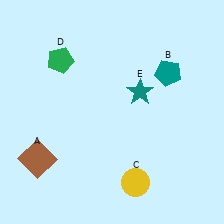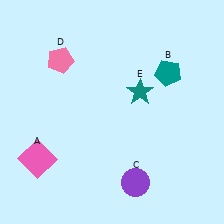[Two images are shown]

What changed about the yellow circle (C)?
In Image 1, C is yellow. In Image 2, it changed to purple.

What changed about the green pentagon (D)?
In Image 1, D is green. In Image 2, it changed to pink.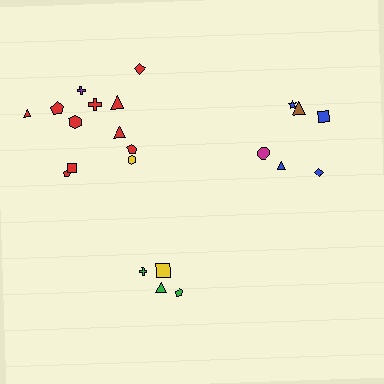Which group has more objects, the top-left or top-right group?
The top-left group.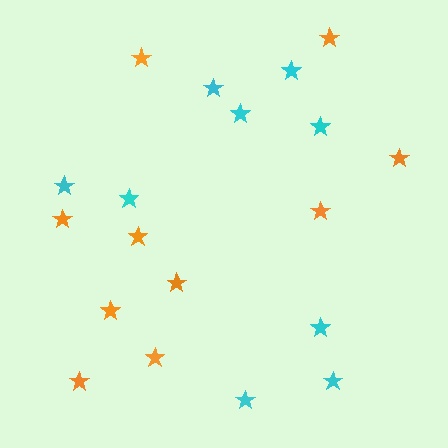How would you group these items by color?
There are 2 groups: one group of cyan stars (9) and one group of orange stars (10).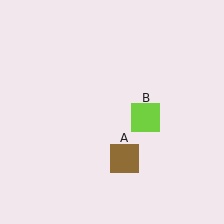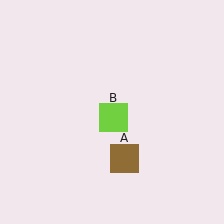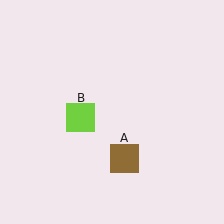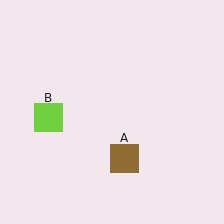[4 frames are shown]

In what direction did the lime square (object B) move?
The lime square (object B) moved left.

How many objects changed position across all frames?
1 object changed position: lime square (object B).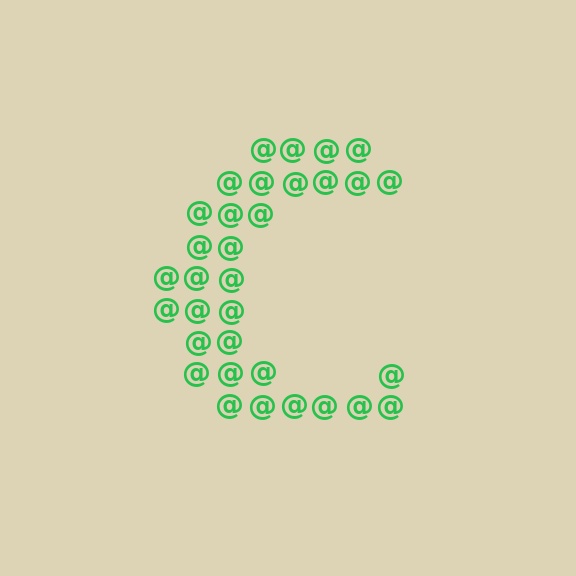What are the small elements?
The small elements are at signs.